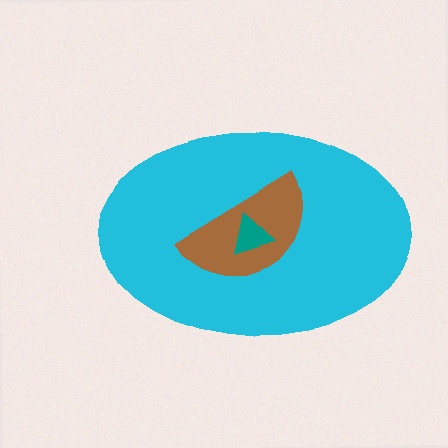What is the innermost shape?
The teal triangle.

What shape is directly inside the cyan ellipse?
The brown semicircle.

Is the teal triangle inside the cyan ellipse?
Yes.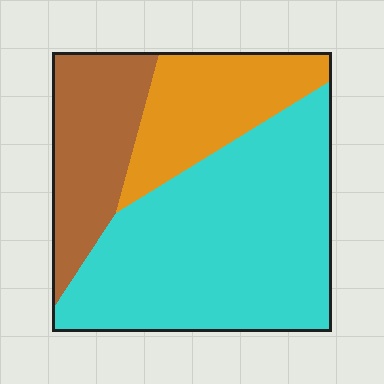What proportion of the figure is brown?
Brown takes up about one fifth (1/5) of the figure.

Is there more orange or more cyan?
Cyan.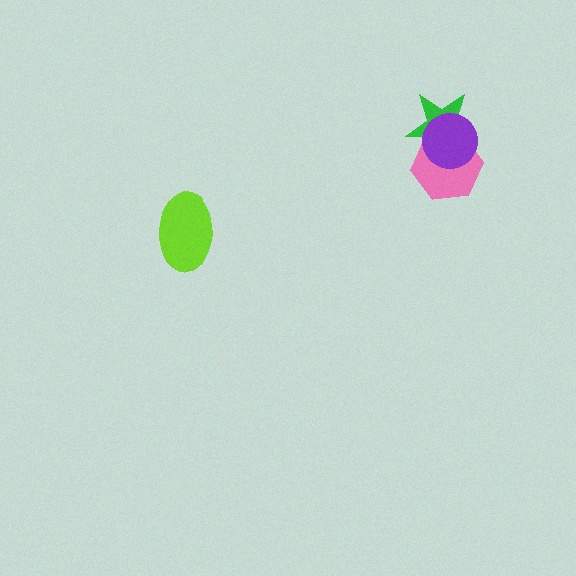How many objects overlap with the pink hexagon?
2 objects overlap with the pink hexagon.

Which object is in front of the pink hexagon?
The purple circle is in front of the pink hexagon.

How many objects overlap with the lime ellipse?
0 objects overlap with the lime ellipse.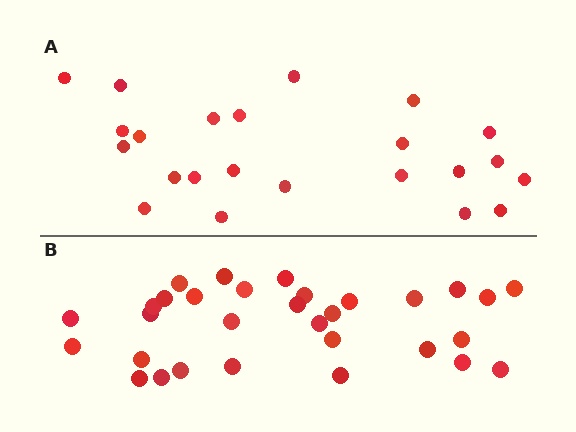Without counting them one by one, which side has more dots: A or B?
Region B (the bottom region) has more dots.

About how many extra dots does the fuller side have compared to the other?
Region B has roughly 8 or so more dots than region A.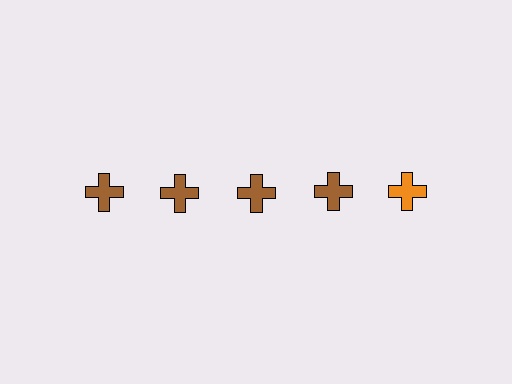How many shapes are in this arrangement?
There are 5 shapes arranged in a grid pattern.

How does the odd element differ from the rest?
It has a different color: orange instead of brown.